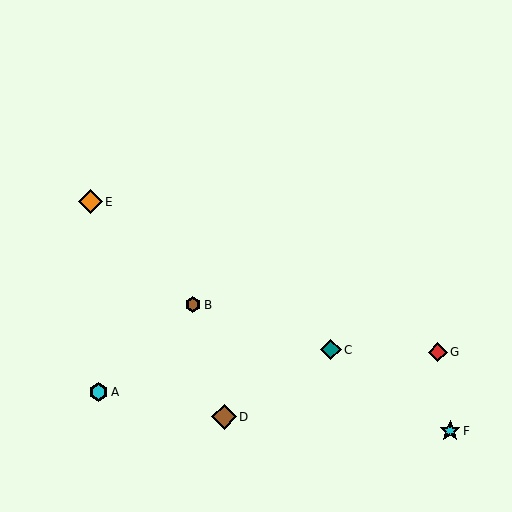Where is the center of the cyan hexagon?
The center of the cyan hexagon is at (98, 392).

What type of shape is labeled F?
Shape F is a cyan star.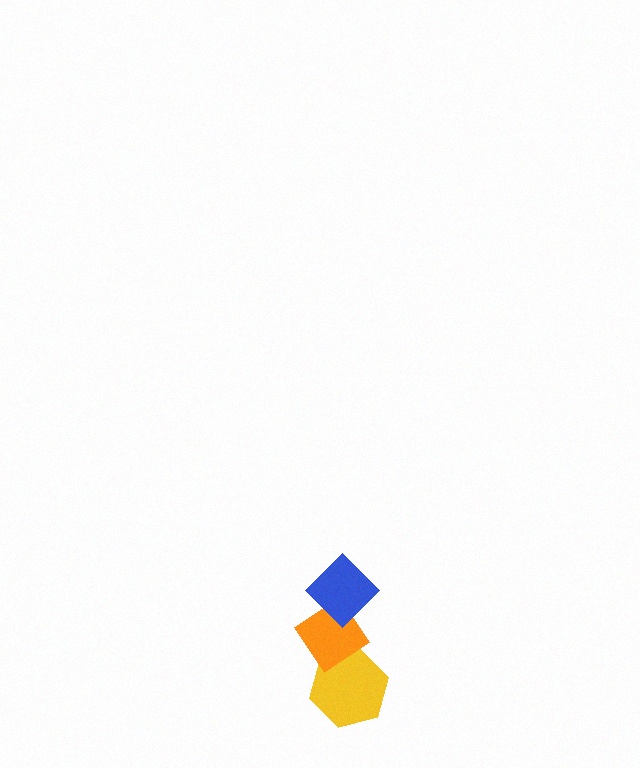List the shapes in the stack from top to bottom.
From top to bottom: the blue diamond, the orange diamond, the yellow hexagon.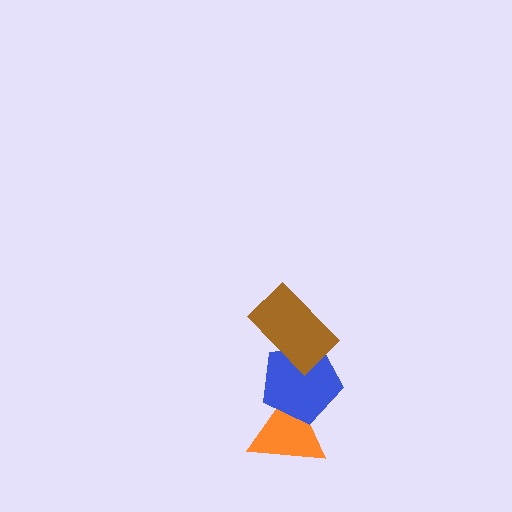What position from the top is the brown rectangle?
The brown rectangle is 1st from the top.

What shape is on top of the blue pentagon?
The brown rectangle is on top of the blue pentagon.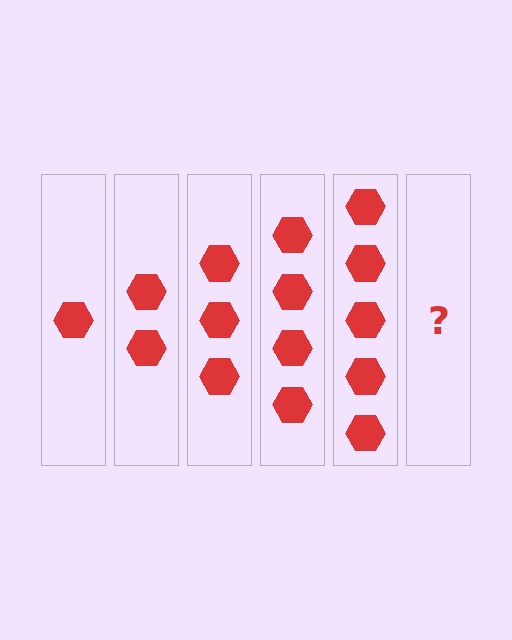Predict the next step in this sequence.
The next step is 6 hexagons.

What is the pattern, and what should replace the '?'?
The pattern is that each step adds one more hexagon. The '?' should be 6 hexagons.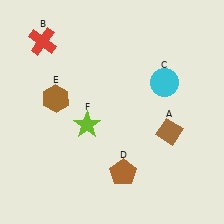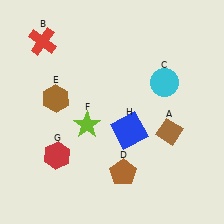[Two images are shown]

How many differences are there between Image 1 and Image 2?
There are 2 differences between the two images.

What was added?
A red hexagon (G), a blue square (H) were added in Image 2.